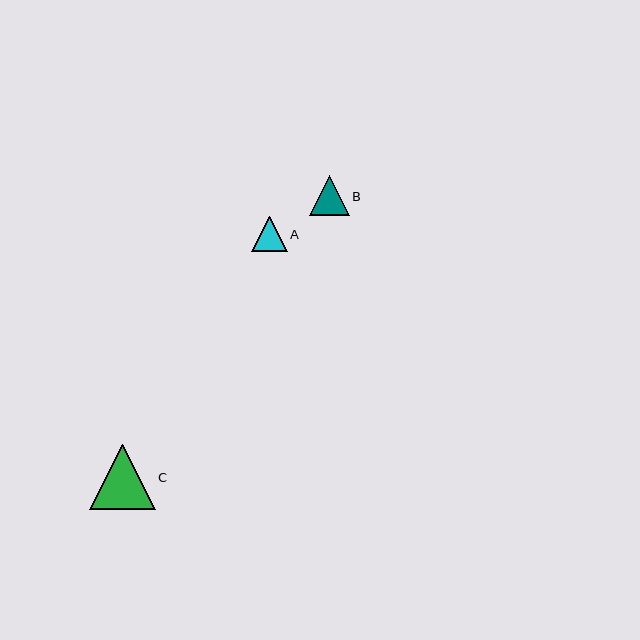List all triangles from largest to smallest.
From largest to smallest: C, B, A.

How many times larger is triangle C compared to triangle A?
Triangle C is approximately 1.9 times the size of triangle A.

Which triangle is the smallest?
Triangle A is the smallest with a size of approximately 35 pixels.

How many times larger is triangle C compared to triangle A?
Triangle C is approximately 1.9 times the size of triangle A.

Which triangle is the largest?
Triangle C is the largest with a size of approximately 66 pixels.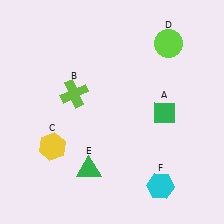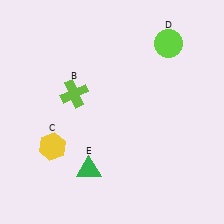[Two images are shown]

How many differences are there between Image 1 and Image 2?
There are 2 differences between the two images.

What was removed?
The cyan hexagon (F), the green diamond (A) were removed in Image 2.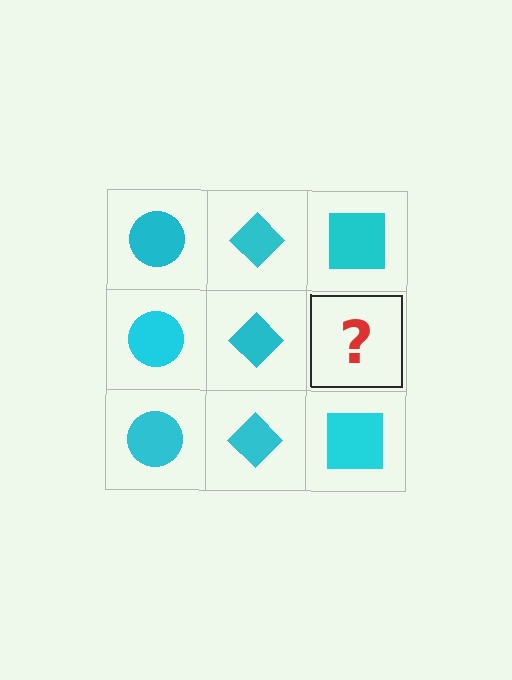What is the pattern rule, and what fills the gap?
The rule is that each column has a consistent shape. The gap should be filled with a cyan square.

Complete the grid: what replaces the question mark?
The question mark should be replaced with a cyan square.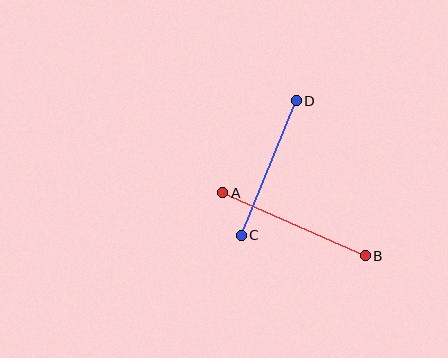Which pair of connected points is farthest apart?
Points A and B are farthest apart.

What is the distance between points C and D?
The distance is approximately 145 pixels.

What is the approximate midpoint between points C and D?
The midpoint is at approximately (269, 168) pixels.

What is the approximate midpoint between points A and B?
The midpoint is at approximately (294, 224) pixels.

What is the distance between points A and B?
The distance is approximately 156 pixels.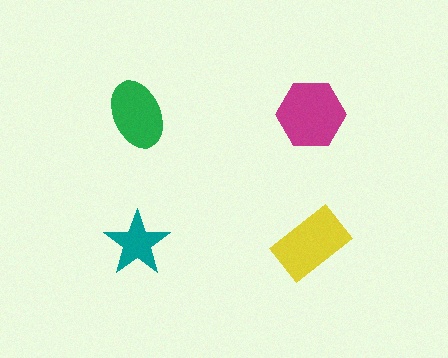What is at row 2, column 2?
A yellow rectangle.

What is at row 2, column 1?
A teal star.